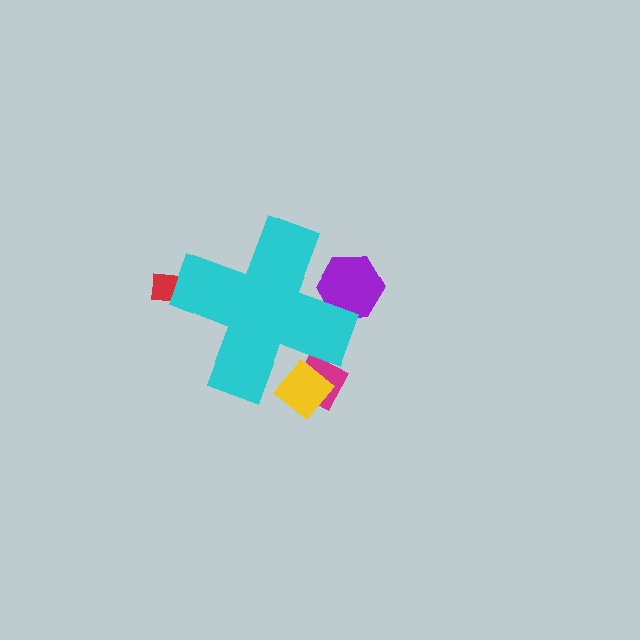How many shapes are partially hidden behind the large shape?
4 shapes are partially hidden.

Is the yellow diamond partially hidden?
Yes, the yellow diamond is partially hidden behind the cyan cross.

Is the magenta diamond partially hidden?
Yes, the magenta diamond is partially hidden behind the cyan cross.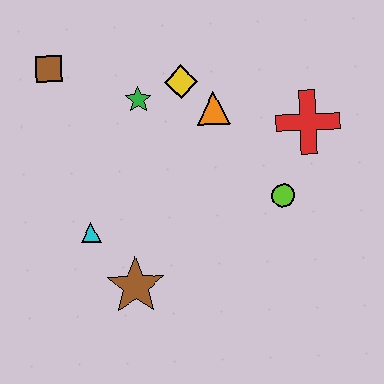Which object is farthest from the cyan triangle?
The red cross is farthest from the cyan triangle.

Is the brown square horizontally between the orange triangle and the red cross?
No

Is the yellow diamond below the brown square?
Yes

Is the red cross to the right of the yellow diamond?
Yes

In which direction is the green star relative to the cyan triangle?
The green star is above the cyan triangle.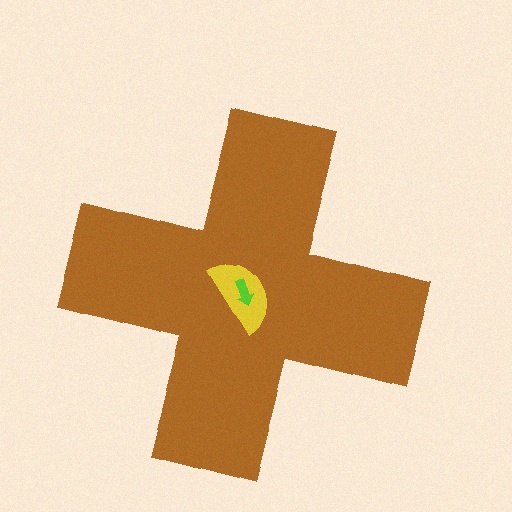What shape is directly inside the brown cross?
The yellow semicircle.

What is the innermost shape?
The lime arrow.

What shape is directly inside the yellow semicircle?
The lime arrow.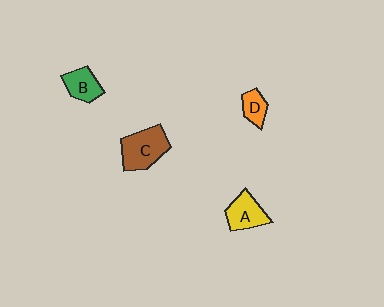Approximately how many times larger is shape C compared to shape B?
Approximately 1.6 times.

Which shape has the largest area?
Shape C (brown).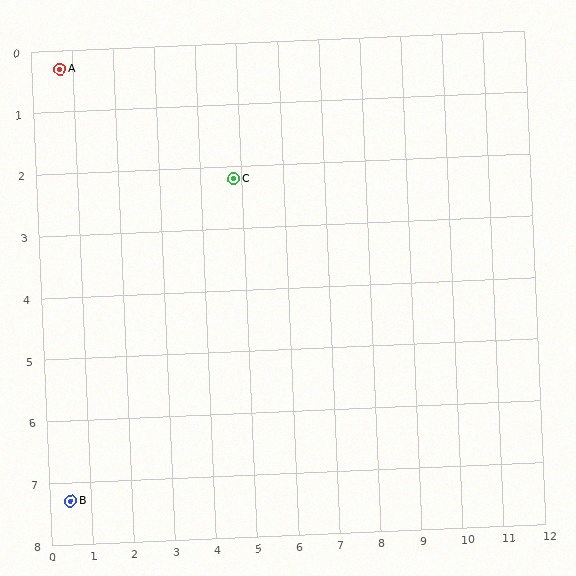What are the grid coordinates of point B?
Point B is at approximately (0.5, 7.3).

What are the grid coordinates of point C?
Point C is at approximately (4.8, 2.2).